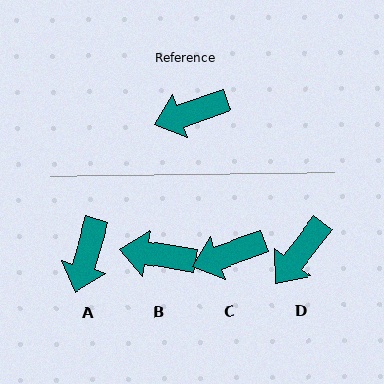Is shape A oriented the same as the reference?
No, it is off by about 54 degrees.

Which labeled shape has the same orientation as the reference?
C.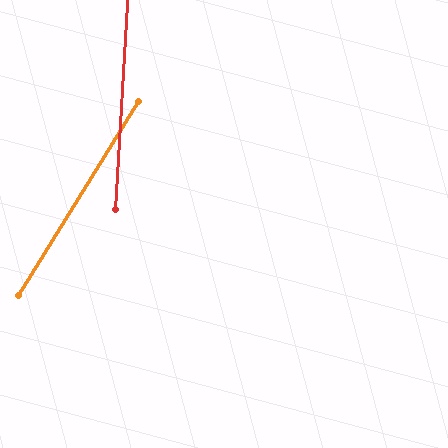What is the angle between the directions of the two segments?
Approximately 28 degrees.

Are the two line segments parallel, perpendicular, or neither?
Neither parallel nor perpendicular — they differ by about 28°.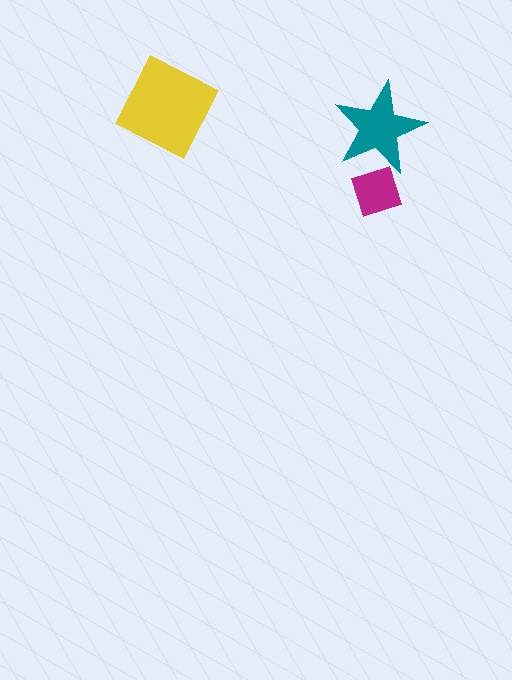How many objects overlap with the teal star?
1 object overlaps with the teal star.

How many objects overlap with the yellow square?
0 objects overlap with the yellow square.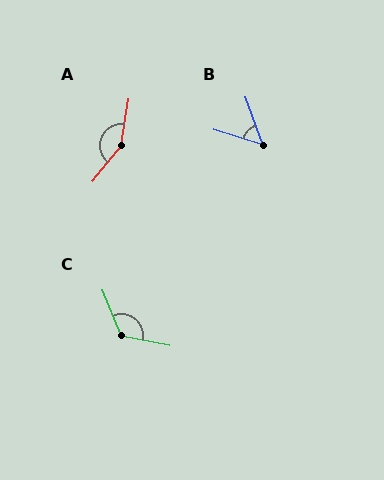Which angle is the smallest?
B, at approximately 53 degrees.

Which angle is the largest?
A, at approximately 150 degrees.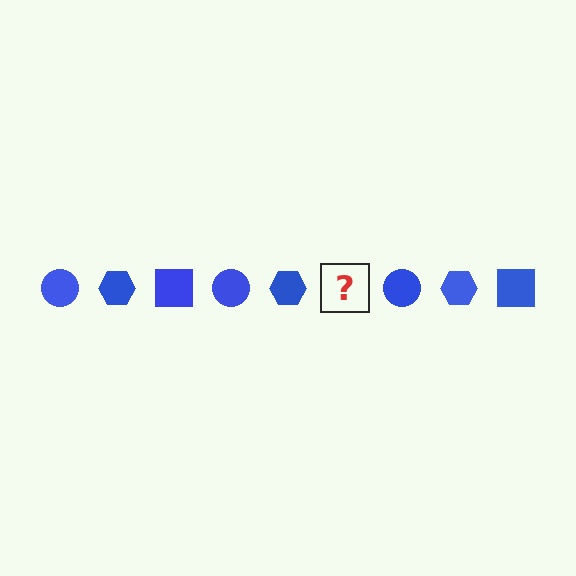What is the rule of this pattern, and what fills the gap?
The rule is that the pattern cycles through circle, hexagon, square shapes in blue. The gap should be filled with a blue square.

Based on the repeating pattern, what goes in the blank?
The blank should be a blue square.